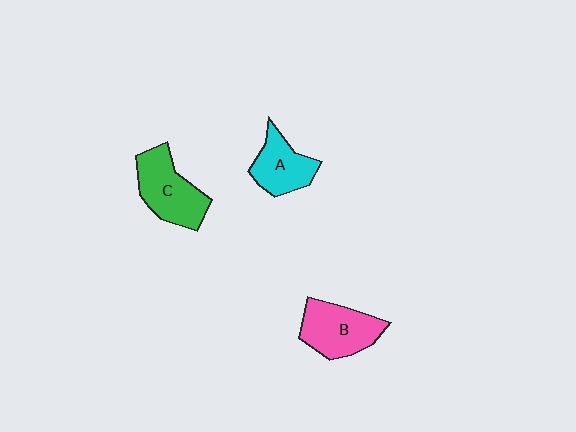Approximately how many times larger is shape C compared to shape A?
Approximately 1.3 times.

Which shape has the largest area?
Shape C (green).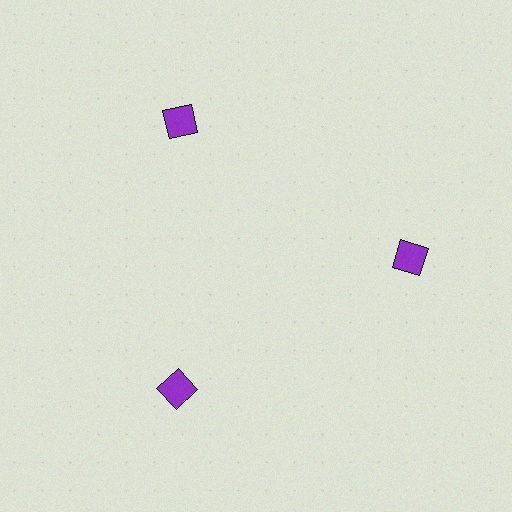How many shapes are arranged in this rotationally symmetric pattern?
There are 3 shapes, arranged in 3 groups of 1.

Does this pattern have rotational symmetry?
Yes, this pattern has 3-fold rotational symmetry. It looks the same after rotating 120 degrees around the center.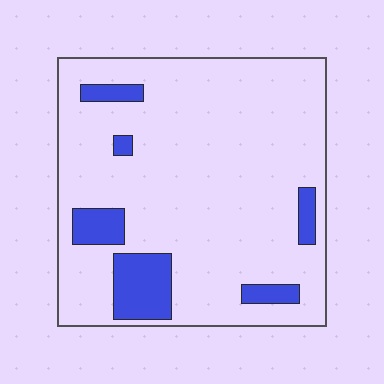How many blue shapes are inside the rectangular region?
6.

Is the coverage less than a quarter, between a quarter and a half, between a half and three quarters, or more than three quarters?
Less than a quarter.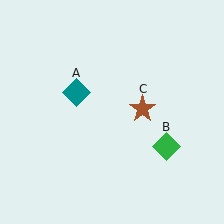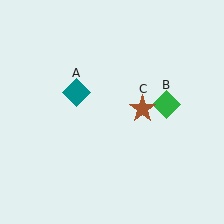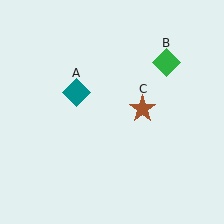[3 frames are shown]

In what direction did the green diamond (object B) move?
The green diamond (object B) moved up.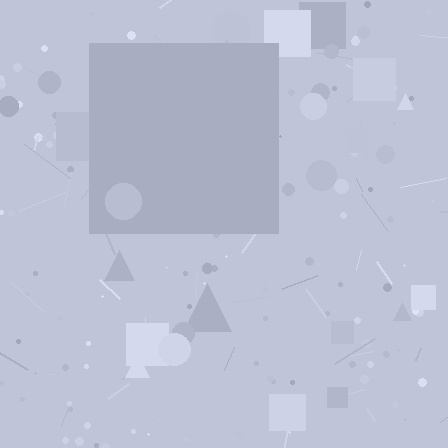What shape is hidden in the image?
A square is hidden in the image.